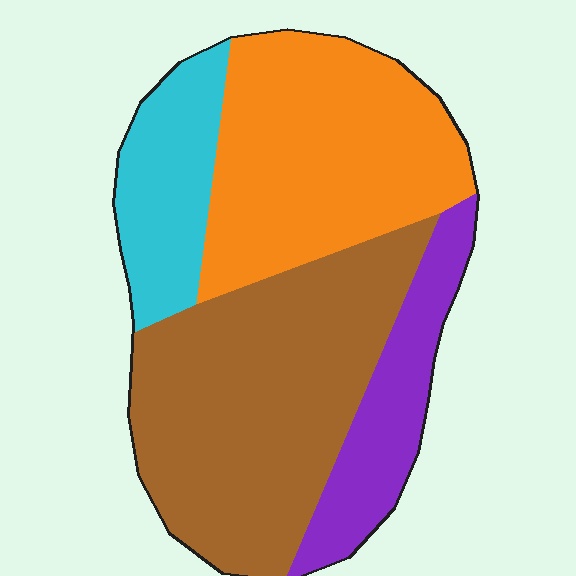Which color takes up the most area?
Brown, at roughly 40%.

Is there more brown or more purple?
Brown.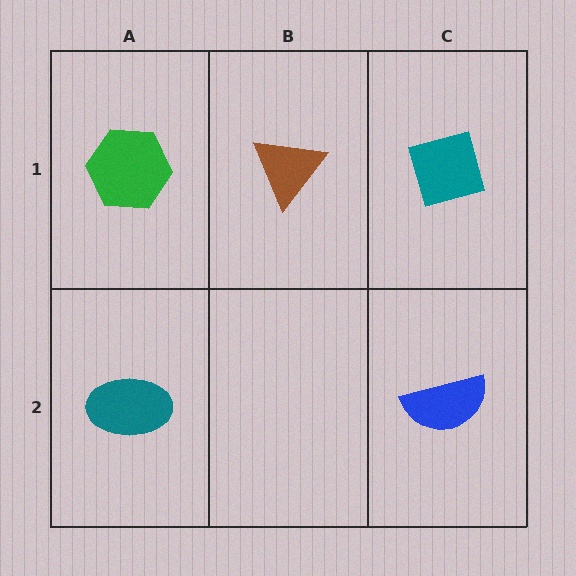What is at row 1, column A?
A green hexagon.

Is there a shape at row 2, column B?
No, that cell is empty.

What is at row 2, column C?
A blue semicircle.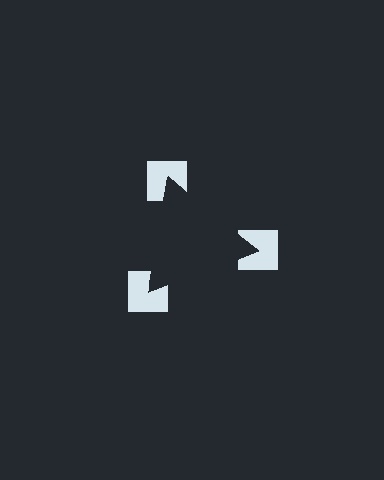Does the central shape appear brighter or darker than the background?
It typically appears slightly darker than the background, even though no actual brightness change is drawn.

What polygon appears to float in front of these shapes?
An illusory triangle — its edges are inferred from the aligned wedge cuts in the notched squares, not physically drawn.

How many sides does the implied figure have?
3 sides.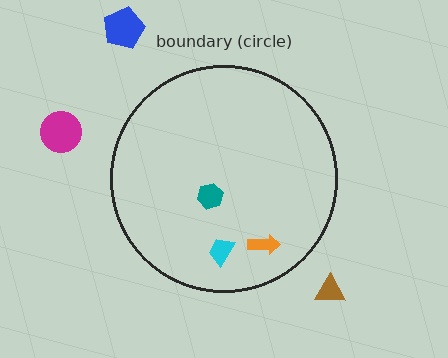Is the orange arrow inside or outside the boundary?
Inside.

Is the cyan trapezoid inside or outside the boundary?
Inside.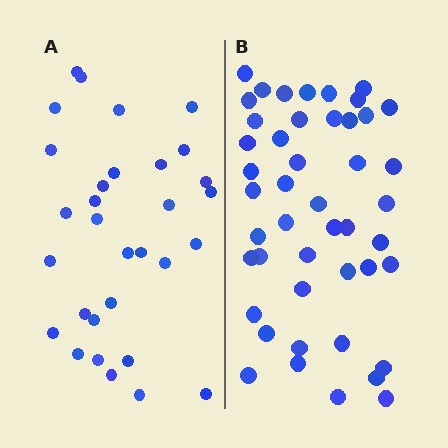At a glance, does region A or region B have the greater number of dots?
Region B (the right region) has more dots.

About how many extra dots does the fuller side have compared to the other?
Region B has approximately 15 more dots than region A.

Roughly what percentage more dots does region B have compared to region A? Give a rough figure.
About 50% more.